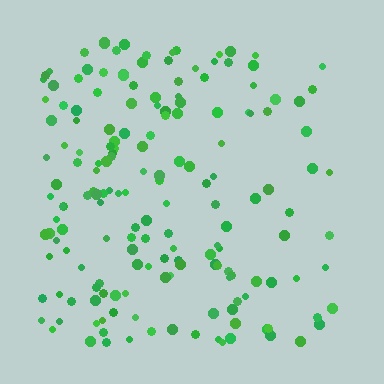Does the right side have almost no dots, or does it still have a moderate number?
Still a moderate number, just noticeably fewer than the left.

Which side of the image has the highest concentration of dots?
The left.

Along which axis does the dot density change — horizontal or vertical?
Horizontal.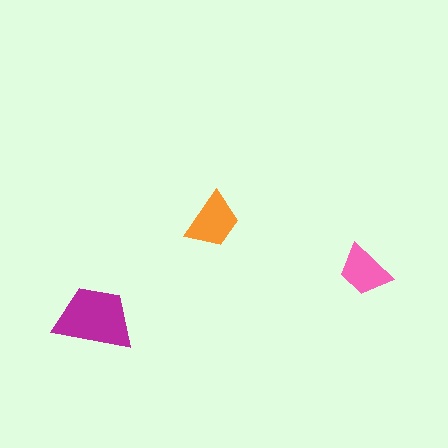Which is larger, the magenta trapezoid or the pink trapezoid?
The magenta one.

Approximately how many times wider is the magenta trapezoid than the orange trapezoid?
About 1.5 times wider.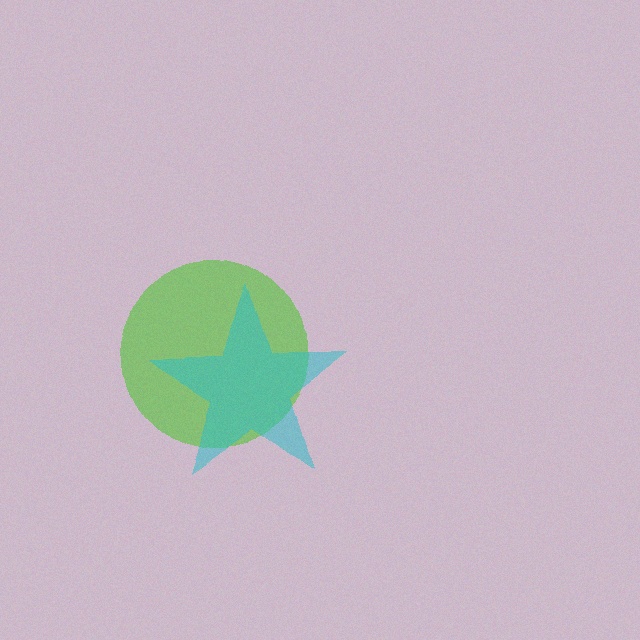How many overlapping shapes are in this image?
There are 2 overlapping shapes in the image.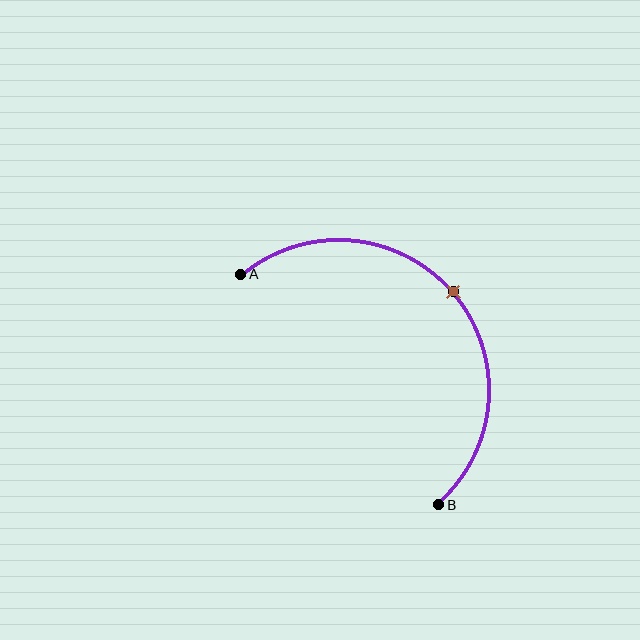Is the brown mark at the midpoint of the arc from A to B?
Yes. The brown mark lies on the arc at equal arc-length from both A and B — it is the arc midpoint.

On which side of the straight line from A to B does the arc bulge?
The arc bulges above and to the right of the straight line connecting A and B.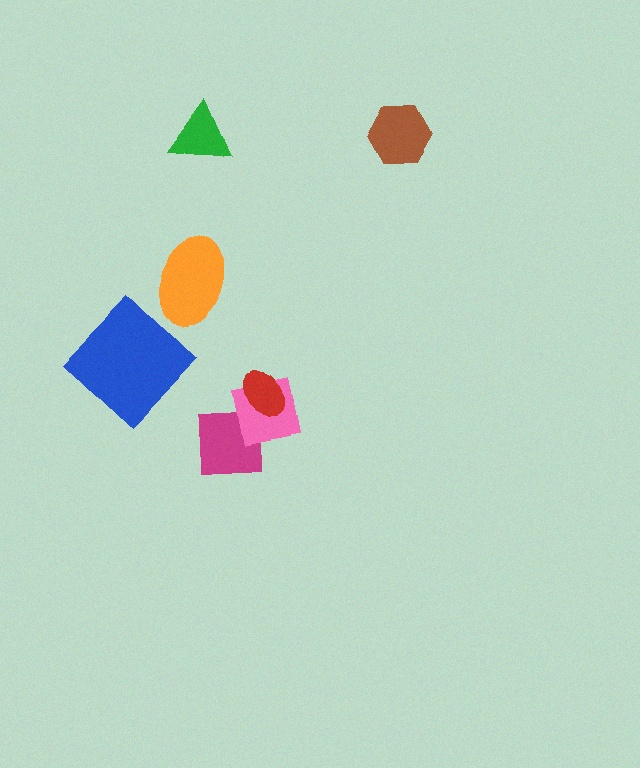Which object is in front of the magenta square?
The pink square is in front of the magenta square.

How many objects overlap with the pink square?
2 objects overlap with the pink square.